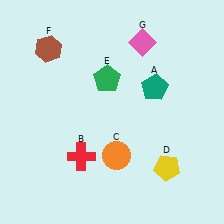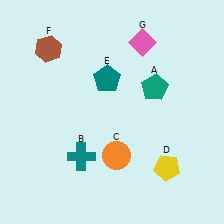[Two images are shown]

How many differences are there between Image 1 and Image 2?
There are 2 differences between the two images.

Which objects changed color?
B changed from red to teal. E changed from green to teal.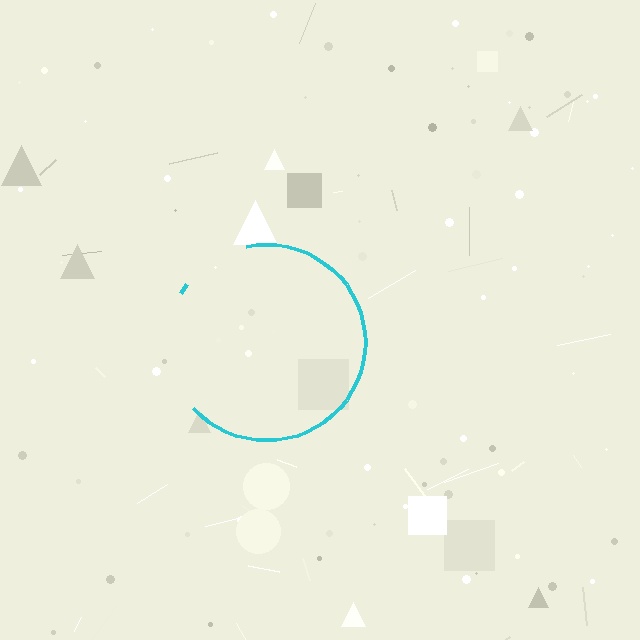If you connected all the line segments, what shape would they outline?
They would outline a circle.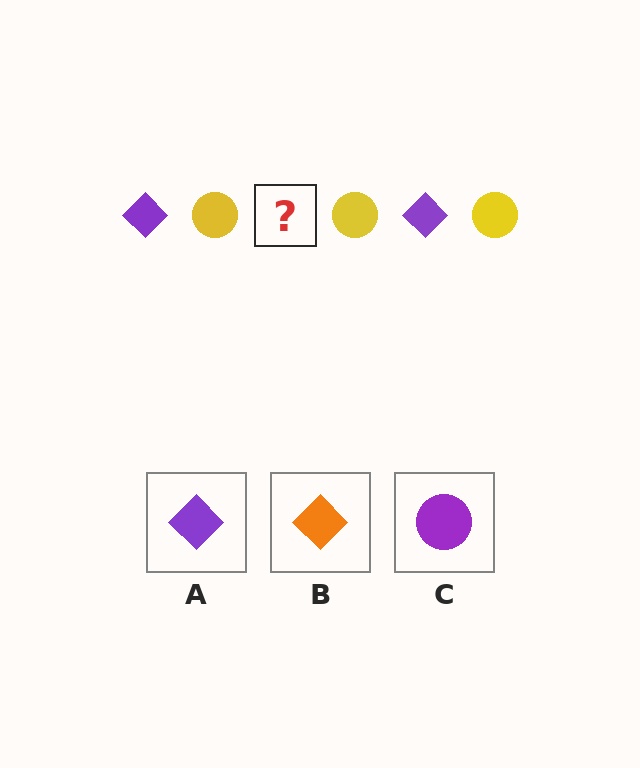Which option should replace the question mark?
Option A.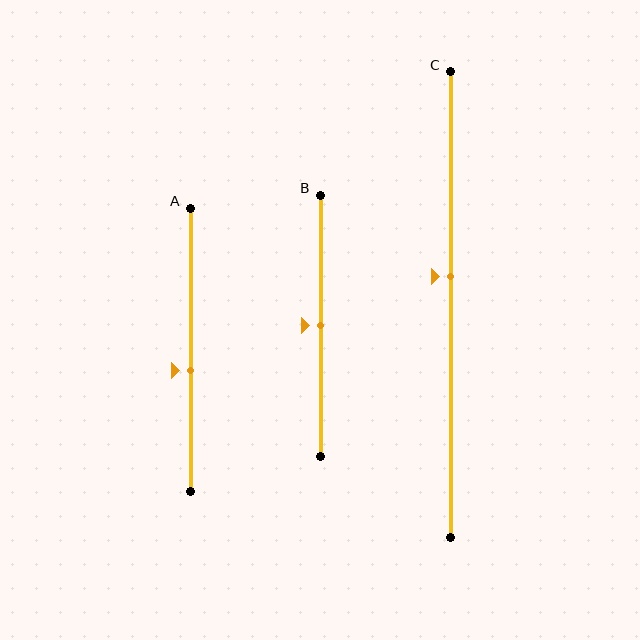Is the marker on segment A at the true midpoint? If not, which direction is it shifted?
No, the marker on segment A is shifted downward by about 7% of the segment length.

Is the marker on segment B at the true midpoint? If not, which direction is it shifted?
Yes, the marker on segment B is at the true midpoint.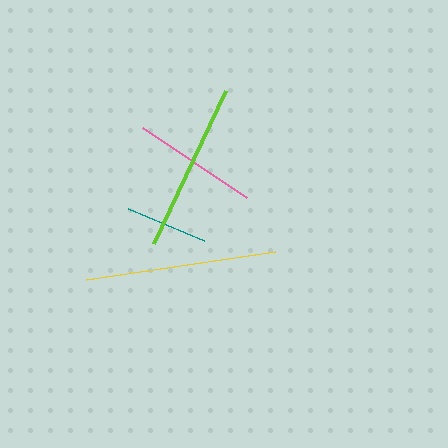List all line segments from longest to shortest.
From longest to shortest: yellow, lime, pink, teal.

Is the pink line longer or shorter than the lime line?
The lime line is longer than the pink line.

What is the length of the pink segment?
The pink segment is approximately 125 pixels long.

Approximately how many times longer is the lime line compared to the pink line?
The lime line is approximately 1.4 times the length of the pink line.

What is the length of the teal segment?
The teal segment is approximately 82 pixels long.